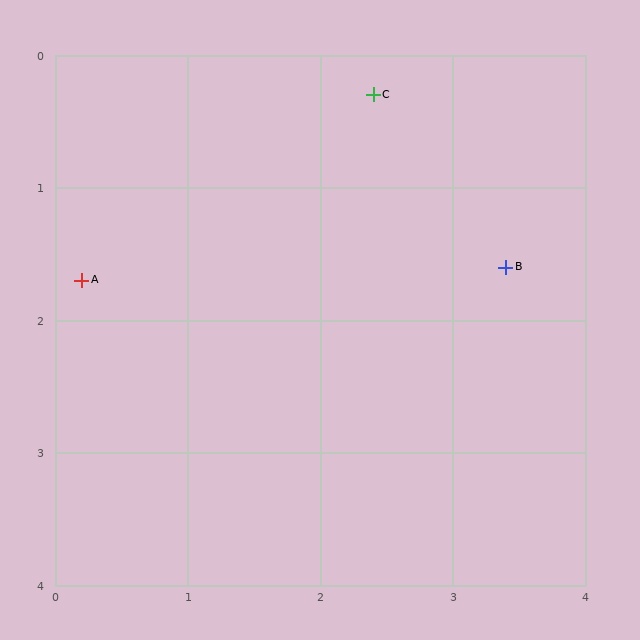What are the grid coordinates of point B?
Point B is at approximately (3.4, 1.6).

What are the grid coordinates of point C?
Point C is at approximately (2.4, 0.3).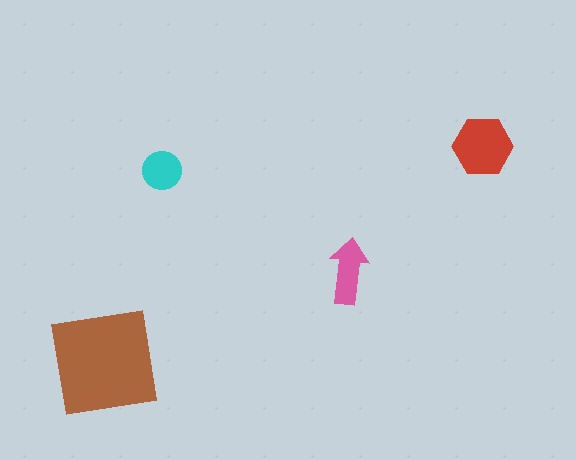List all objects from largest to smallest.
The brown square, the red hexagon, the pink arrow, the cyan circle.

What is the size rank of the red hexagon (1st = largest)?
2nd.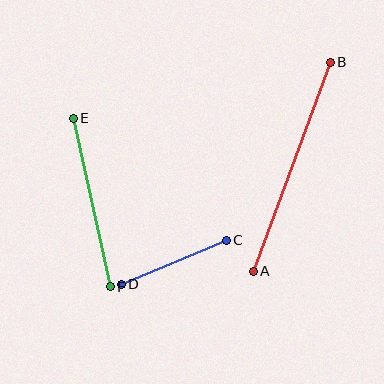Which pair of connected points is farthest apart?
Points A and B are farthest apart.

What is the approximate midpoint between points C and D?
The midpoint is at approximately (174, 262) pixels.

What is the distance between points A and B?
The distance is approximately 223 pixels.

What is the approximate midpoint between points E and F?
The midpoint is at approximately (92, 202) pixels.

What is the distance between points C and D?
The distance is approximately 114 pixels.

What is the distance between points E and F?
The distance is approximately 173 pixels.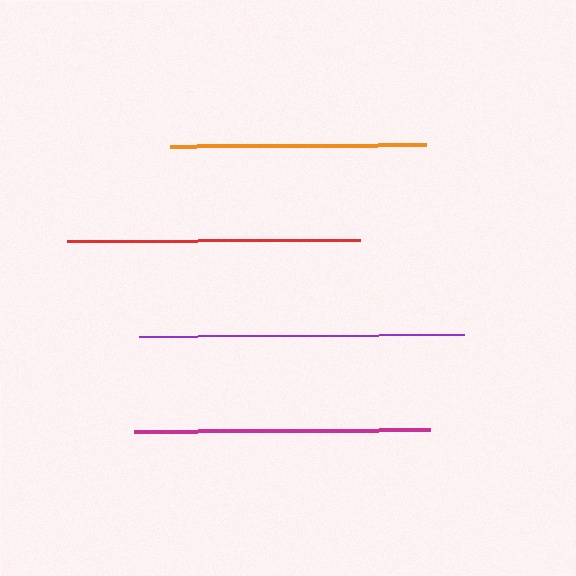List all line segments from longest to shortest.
From longest to shortest: purple, magenta, red, orange.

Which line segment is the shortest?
The orange line is the shortest at approximately 256 pixels.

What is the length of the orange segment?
The orange segment is approximately 256 pixels long.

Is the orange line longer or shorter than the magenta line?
The magenta line is longer than the orange line.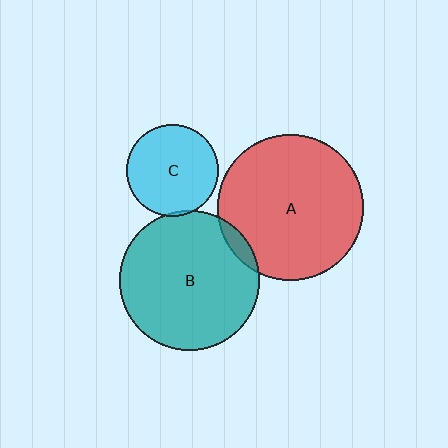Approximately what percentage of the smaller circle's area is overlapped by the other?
Approximately 5%.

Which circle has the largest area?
Circle A (red).